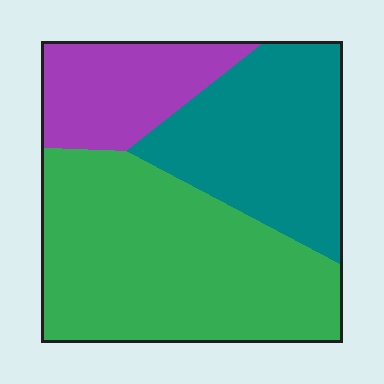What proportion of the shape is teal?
Teal takes up about one third (1/3) of the shape.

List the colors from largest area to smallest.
From largest to smallest: green, teal, purple.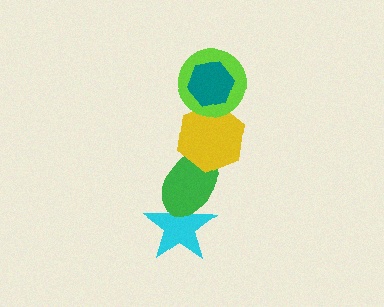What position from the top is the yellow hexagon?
The yellow hexagon is 3rd from the top.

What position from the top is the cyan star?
The cyan star is 5th from the top.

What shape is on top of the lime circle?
The teal hexagon is on top of the lime circle.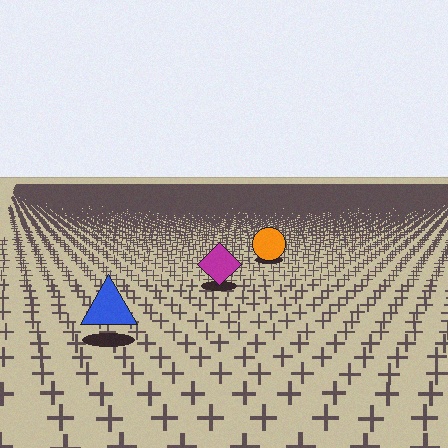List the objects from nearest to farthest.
From nearest to farthest: the blue triangle, the magenta diamond, the orange circle.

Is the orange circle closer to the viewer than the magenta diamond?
No. The magenta diamond is closer — you can tell from the texture gradient: the ground texture is coarser near it.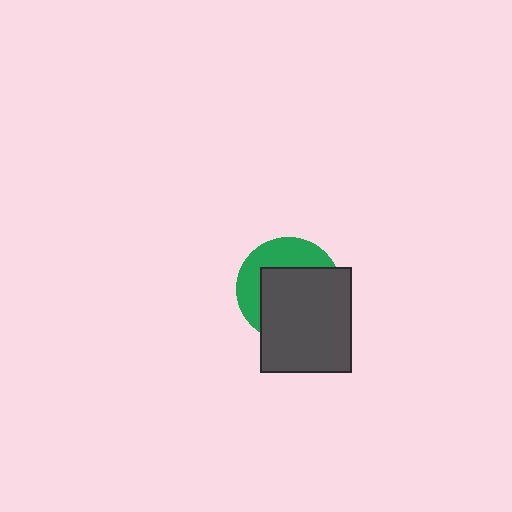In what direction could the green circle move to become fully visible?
The green circle could move toward the upper-left. That would shift it out from behind the dark gray rectangle entirely.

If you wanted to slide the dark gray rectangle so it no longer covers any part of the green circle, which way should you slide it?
Slide it toward the lower-right — that is the most direct way to separate the two shapes.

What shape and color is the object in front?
The object in front is a dark gray rectangle.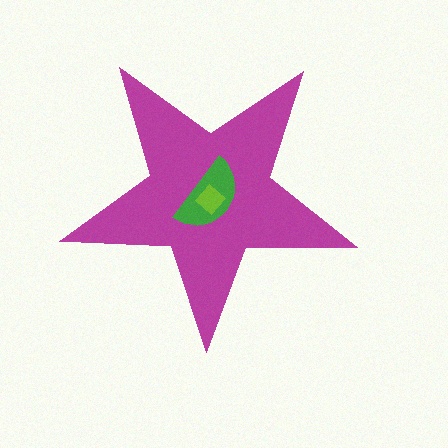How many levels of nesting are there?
3.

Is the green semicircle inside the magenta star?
Yes.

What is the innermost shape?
The lime diamond.